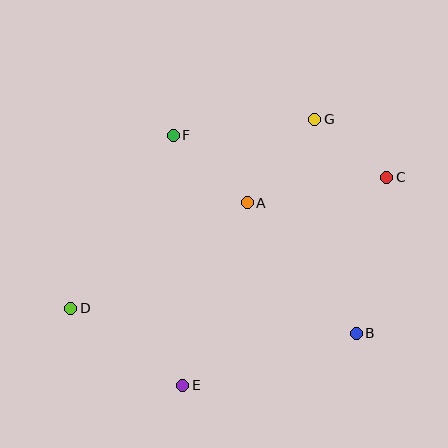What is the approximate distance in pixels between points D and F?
The distance between D and F is approximately 201 pixels.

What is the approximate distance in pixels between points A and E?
The distance between A and E is approximately 194 pixels.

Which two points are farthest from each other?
Points C and D are farthest from each other.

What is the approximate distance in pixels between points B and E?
The distance between B and E is approximately 181 pixels.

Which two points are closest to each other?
Points C and G are closest to each other.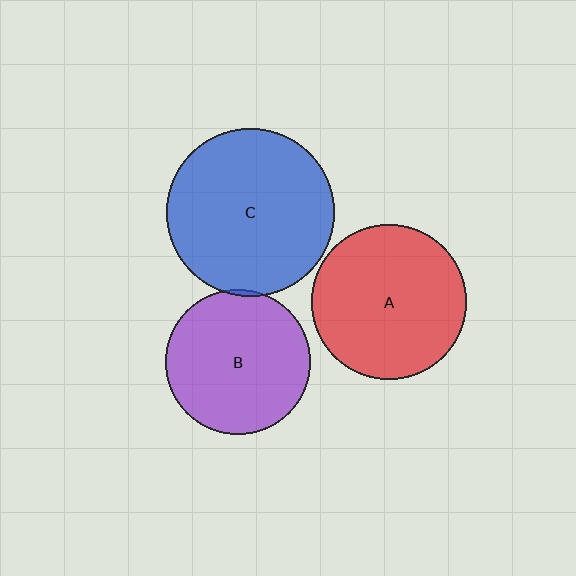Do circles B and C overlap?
Yes.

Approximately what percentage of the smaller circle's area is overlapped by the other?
Approximately 5%.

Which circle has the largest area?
Circle C (blue).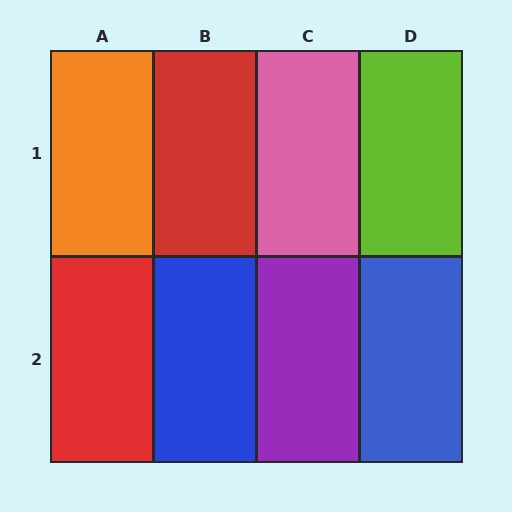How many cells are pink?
1 cell is pink.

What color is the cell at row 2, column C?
Purple.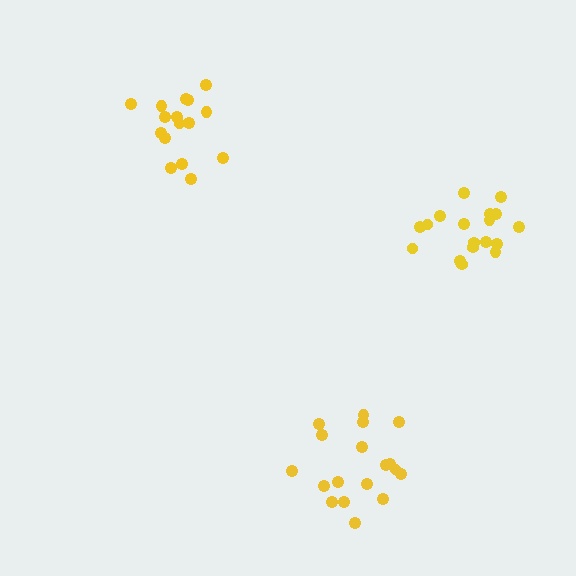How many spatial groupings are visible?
There are 3 spatial groupings.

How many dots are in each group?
Group 1: 18 dots, Group 2: 18 dots, Group 3: 16 dots (52 total).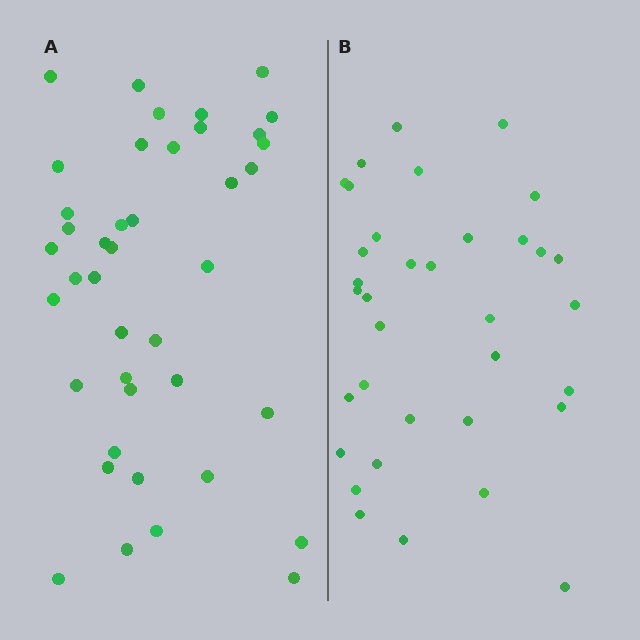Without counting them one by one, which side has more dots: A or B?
Region A (the left region) has more dots.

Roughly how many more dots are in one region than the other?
Region A has about 6 more dots than region B.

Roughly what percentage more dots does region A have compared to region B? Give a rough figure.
About 15% more.